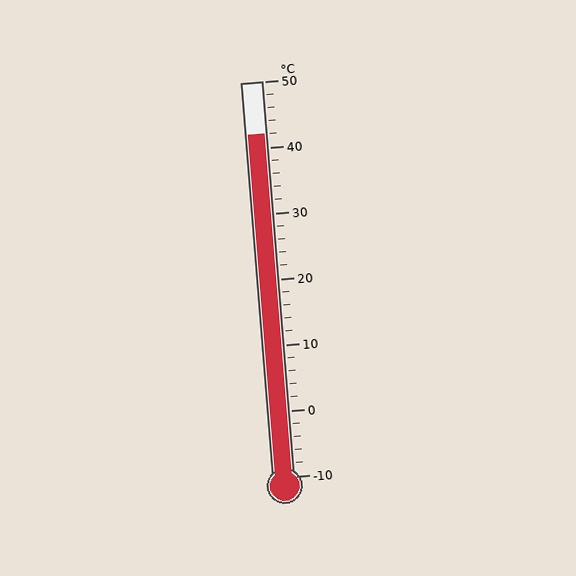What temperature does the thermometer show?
The thermometer shows approximately 42°C.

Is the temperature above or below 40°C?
The temperature is above 40°C.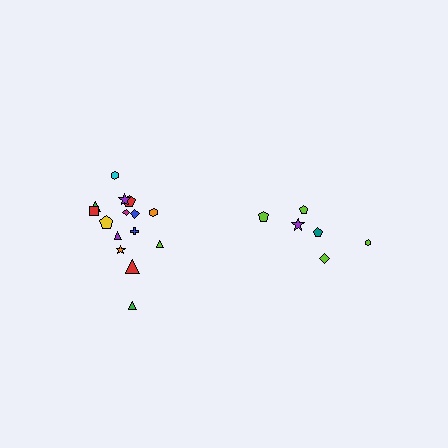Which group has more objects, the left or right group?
The left group.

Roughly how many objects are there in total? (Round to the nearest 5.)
Roughly 20 objects in total.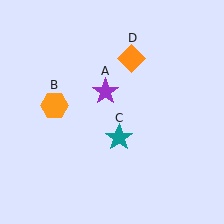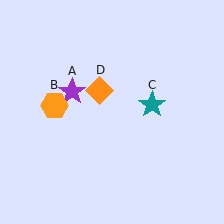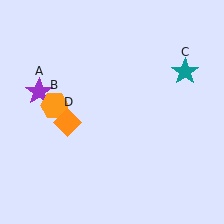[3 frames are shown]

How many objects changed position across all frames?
3 objects changed position: purple star (object A), teal star (object C), orange diamond (object D).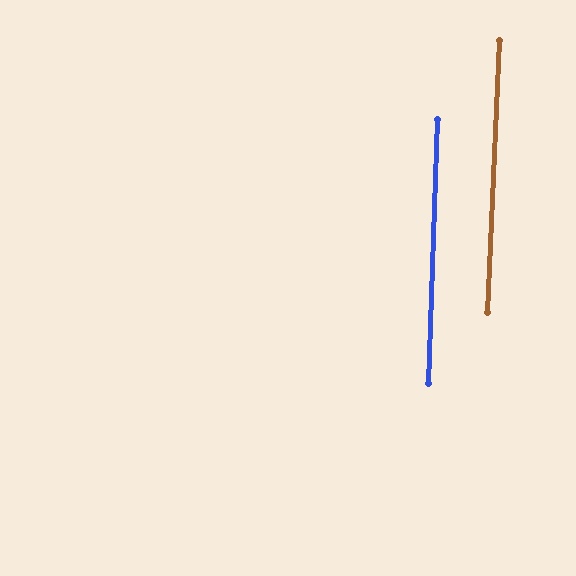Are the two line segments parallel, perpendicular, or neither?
Parallel — their directions differ by only 0.4°.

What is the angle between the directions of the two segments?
Approximately 0 degrees.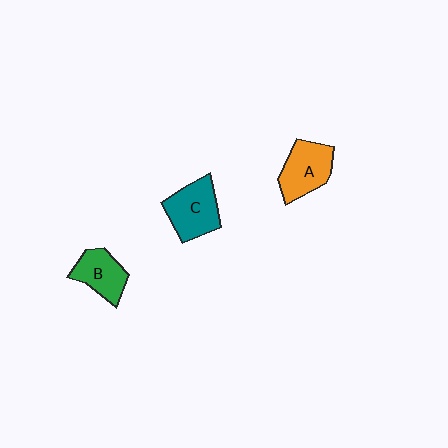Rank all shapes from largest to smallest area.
From largest to smallest: C (teal), A (orange), B (green).